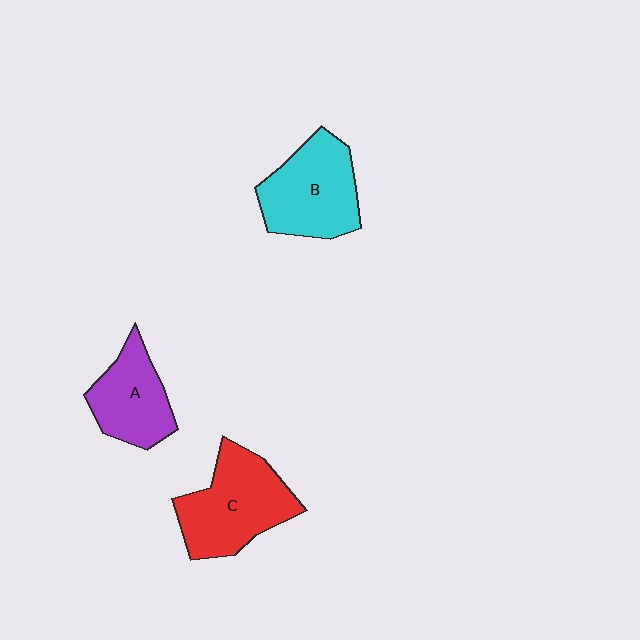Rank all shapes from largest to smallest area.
From largest to smallest: C (red), B (cyan), A (purple).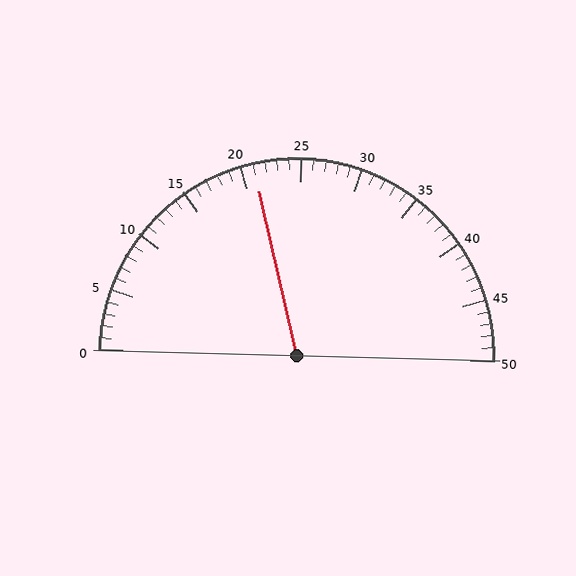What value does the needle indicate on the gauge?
The needle indicates approximately 21.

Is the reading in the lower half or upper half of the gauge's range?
The reading is in the lower half of the range (0 to 50).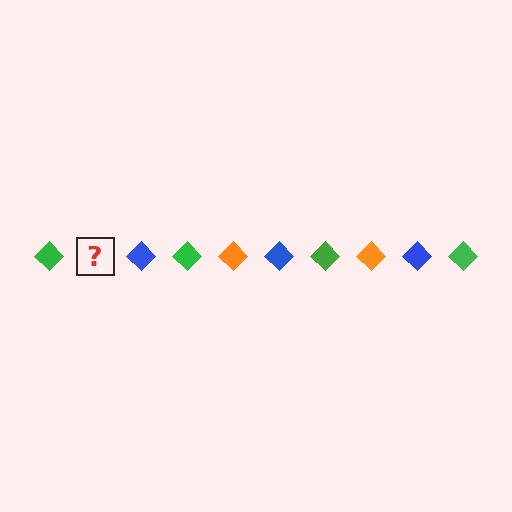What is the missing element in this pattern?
The missing element is an orange diamond.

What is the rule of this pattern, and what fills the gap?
The rule is that the pattern cycles through green, orange, blue diamonds. The gap should be filled with an orange diamond.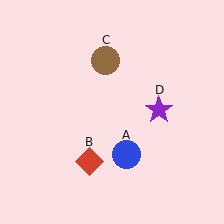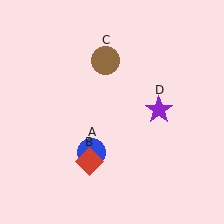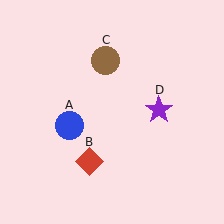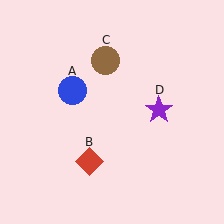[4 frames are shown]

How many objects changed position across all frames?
1 object changed position: blue circle (object A).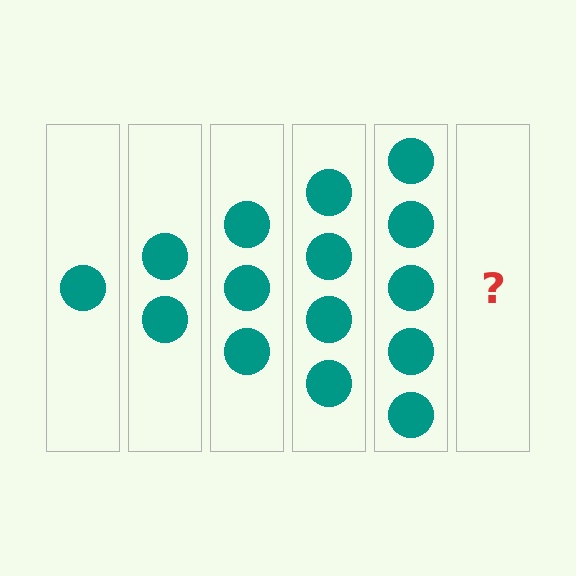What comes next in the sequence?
The next element should be 6 circles.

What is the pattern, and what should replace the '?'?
The pattern is that each step adds one more circle. The '?' should be 6 circles.